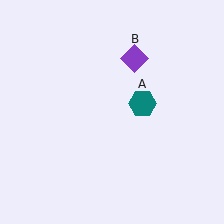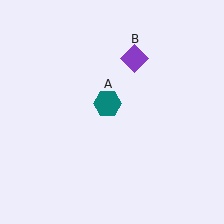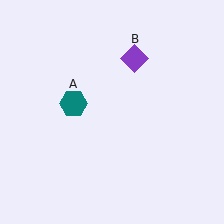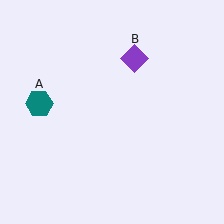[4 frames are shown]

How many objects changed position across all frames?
1 object changed position: teal hexagon (object A).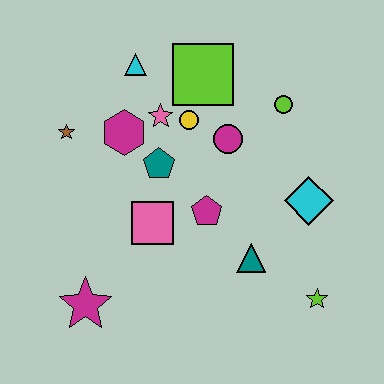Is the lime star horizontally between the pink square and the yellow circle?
No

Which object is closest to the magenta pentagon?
The pink square is closest to the magenta pentagon.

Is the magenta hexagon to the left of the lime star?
Yes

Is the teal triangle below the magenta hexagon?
Yes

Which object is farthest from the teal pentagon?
The lime star is farthest from the teal pentagon.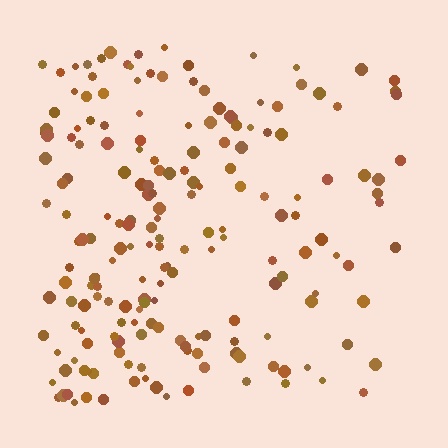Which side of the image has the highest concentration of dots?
The left.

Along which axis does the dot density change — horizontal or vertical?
Horizontal.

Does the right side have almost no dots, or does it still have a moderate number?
Still a moderate number, just noticeably fewer than the left.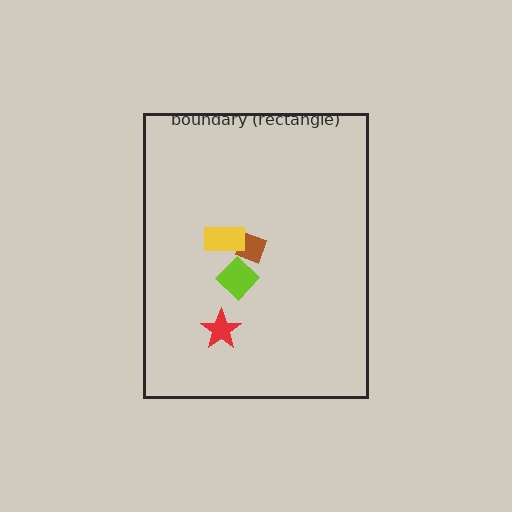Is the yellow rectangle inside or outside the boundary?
Inside.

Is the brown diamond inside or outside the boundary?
Inside.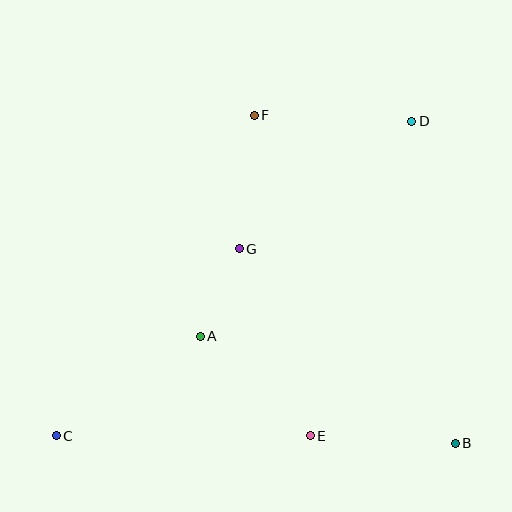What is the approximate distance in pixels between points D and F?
The distance between D and F is approximately 157 pixels.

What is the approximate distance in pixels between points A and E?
The distance between A and E is approximately 148 pixels.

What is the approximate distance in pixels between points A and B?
The distance between A and B is approximately 276 pixels.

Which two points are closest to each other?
Points A and G are closest to each other.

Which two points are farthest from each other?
Points C and D are farthest from each other.